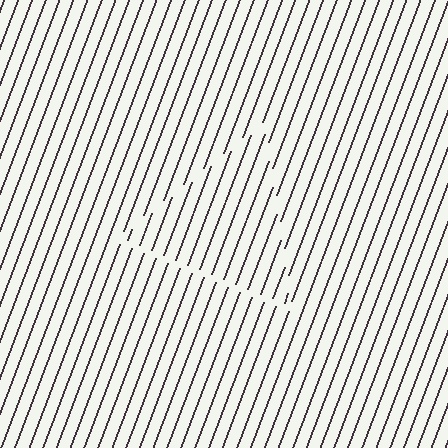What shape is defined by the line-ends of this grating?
An illusory triangle. The interior of the shape contains the same grating, shifted by half a period — the contour is defined by the phase discontinuity where line-ends from the inner and outer gratings abut.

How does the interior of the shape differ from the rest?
The interior of the shape contains the same grating, shifted by half a period — the contour is defined by the phase discontinuity where line-ends from the inner and outer gratings abut.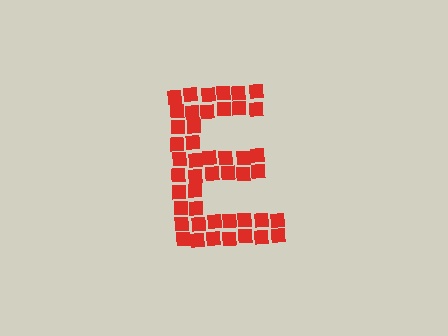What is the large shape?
The large shape is the letter E.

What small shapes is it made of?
It is made of small squares.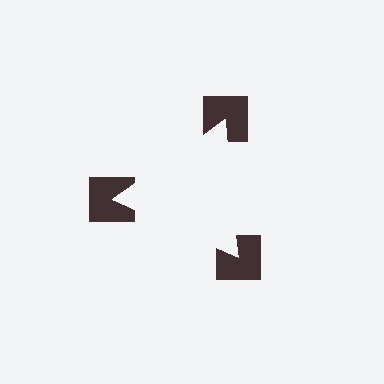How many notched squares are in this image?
There are 3 — one at each vertex of the illusory triangle.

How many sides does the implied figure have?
3 sides.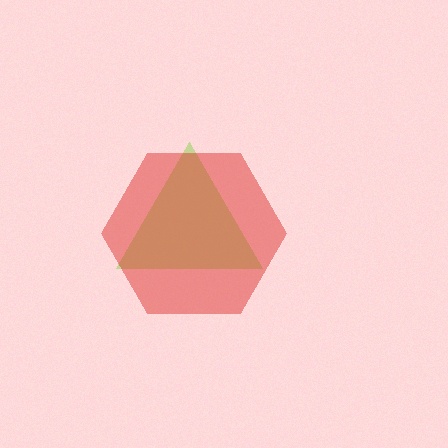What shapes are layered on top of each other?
The layered shapes are: a lime triangle, a red hexagon.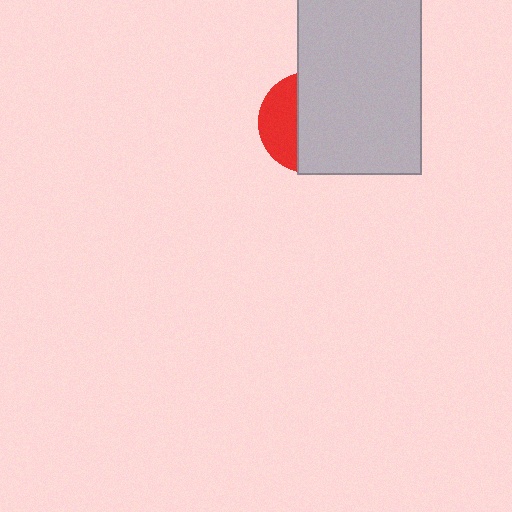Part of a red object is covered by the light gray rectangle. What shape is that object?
It is a circle.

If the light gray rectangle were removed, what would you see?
You would see the complete red circle.